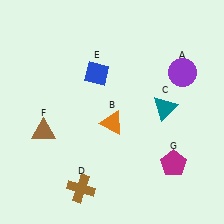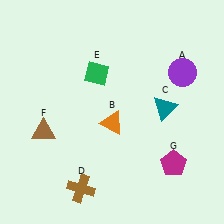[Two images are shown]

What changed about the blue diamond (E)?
In Image 1, E is blue. In Image 2, it changed to green.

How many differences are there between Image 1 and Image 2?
There is 1 difference between the two images.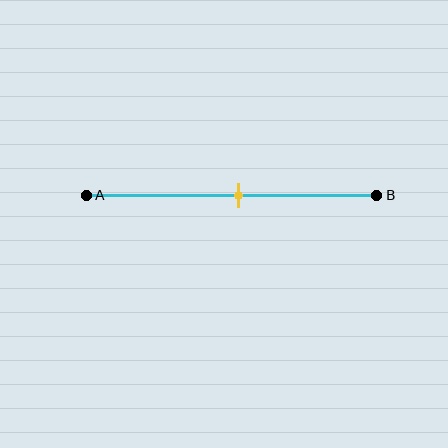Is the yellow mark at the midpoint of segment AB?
Yes, the mark is approximately at the midpoint.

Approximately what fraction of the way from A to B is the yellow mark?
The yellow mark is approximately 50% of the way from A to B.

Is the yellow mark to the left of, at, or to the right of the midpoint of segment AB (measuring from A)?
The yellow mark is approximately at the midpoint of segment AB.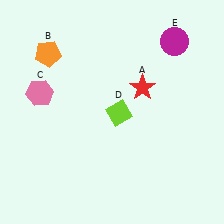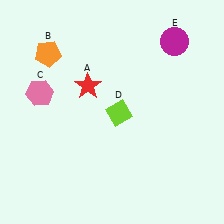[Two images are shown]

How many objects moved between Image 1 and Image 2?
1 object moved between the two images.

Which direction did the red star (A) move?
The red star (A) moved left.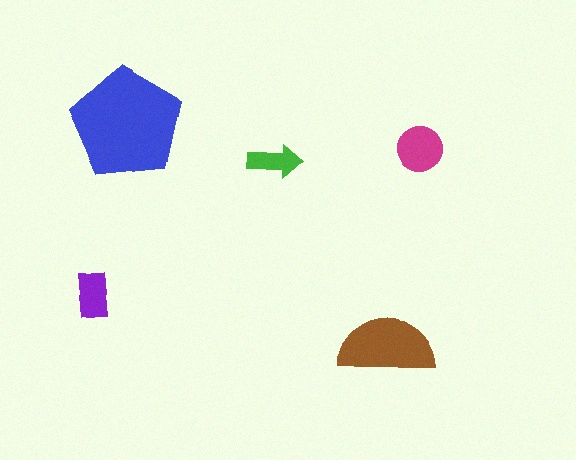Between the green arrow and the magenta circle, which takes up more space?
The magenta circle.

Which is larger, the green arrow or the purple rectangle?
The purple rectangle.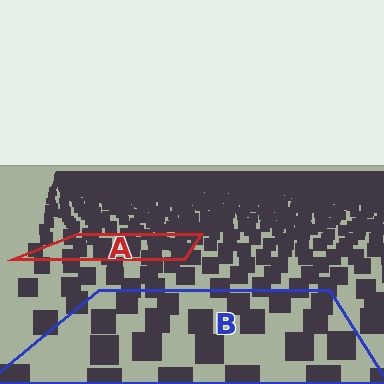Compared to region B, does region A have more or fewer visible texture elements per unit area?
Region A has more texture elements per unit area — they are packed more densely because it is farther away.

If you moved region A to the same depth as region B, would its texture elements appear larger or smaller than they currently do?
They would appear larger. At a closer depth, the same texture elements are projected at a bigger on-screen size.